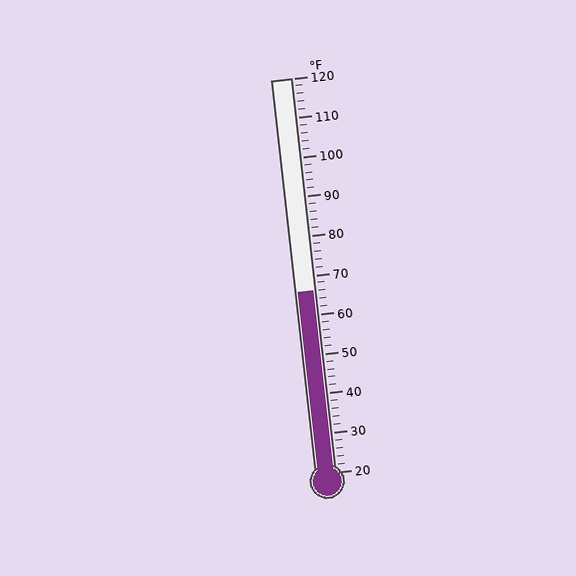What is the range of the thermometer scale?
The thermometer scale ranges from 20°F to 120°F.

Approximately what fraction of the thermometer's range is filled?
The thermometer is filled to approximately 45% of its range.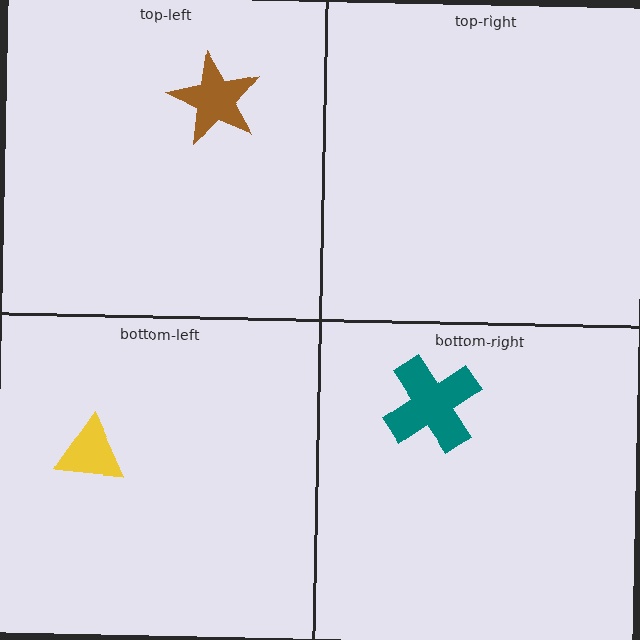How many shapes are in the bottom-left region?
1.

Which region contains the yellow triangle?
The bottom-left region.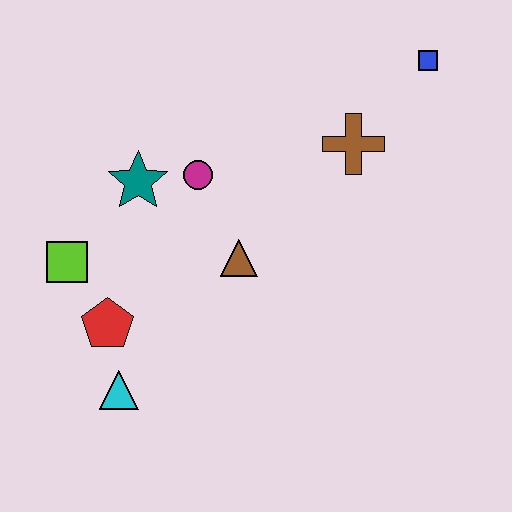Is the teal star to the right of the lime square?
Yes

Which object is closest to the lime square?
The red pentagon is closest to the lime square.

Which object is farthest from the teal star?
The blue square is farthest from the teal star.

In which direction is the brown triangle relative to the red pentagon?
The brown triangle is to the right of the red pentagon.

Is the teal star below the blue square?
Yes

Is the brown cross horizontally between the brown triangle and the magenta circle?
No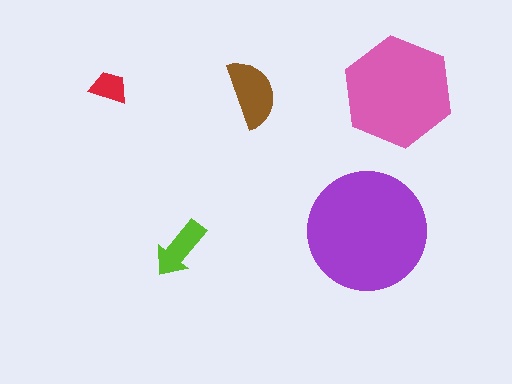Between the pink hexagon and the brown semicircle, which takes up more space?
The pink hexagon.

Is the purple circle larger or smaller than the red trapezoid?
Larger.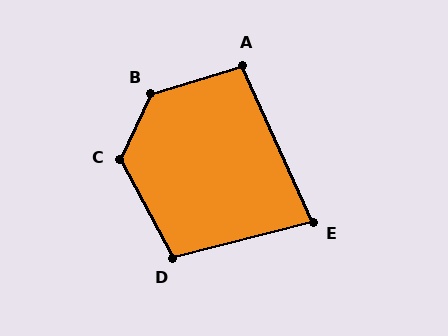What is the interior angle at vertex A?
Approximately 97 degrees (obtuse).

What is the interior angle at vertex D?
Approximately 103 degrees (obtuse).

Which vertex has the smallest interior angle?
E, at approximately 80 degrees.